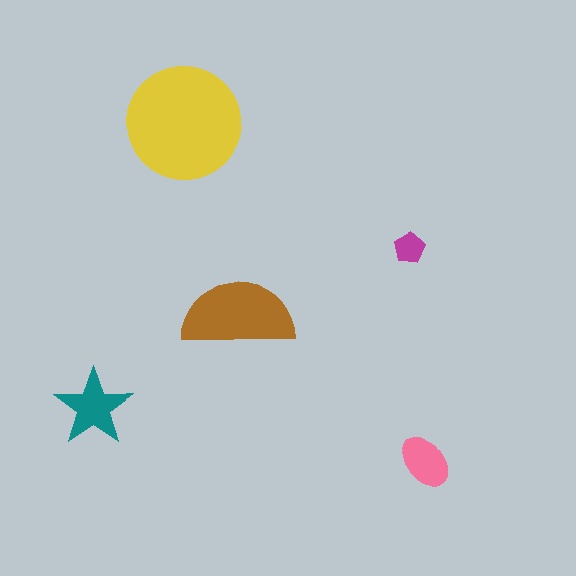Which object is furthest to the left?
The teal star is leftmost.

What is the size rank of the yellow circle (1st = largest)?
1st.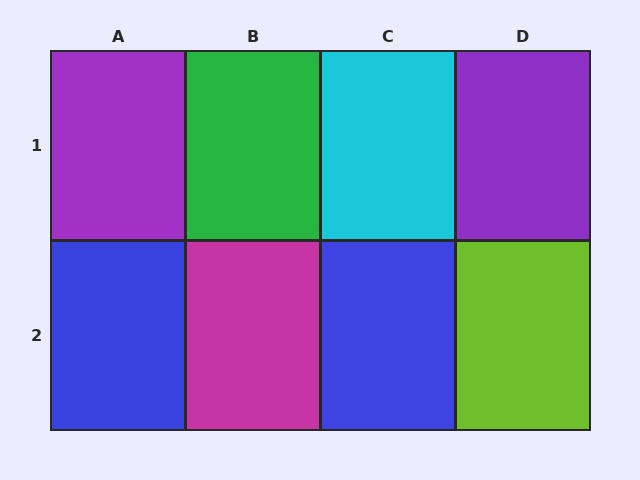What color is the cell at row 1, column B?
Green.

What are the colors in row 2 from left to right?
Blue, magenta, blue, lime.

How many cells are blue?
2 cells are blue.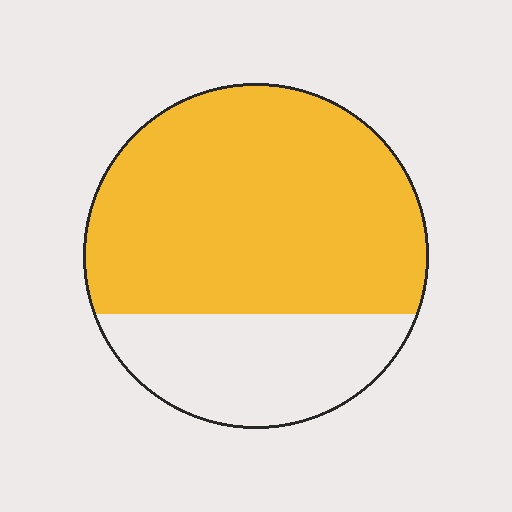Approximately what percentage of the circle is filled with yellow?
Approximately 70%.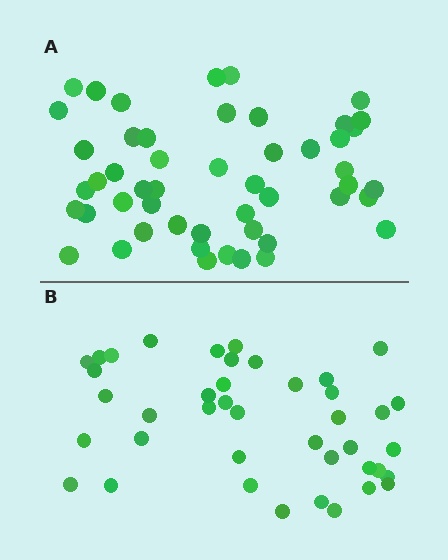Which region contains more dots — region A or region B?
Region A (the top region) has more dots.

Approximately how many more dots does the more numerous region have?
Region A has roughly 8 or so more dots than region B.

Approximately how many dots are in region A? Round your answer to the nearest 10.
About 50 dots.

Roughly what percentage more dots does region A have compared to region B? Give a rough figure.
About 20% more.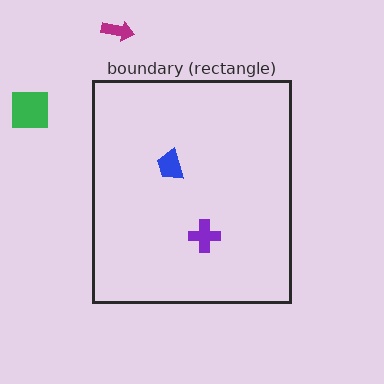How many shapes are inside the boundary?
2 inside, 2 outside.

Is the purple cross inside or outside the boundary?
Inside.